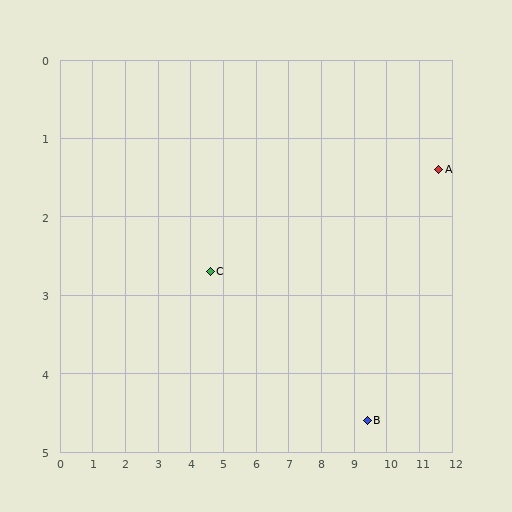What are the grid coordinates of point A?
Point A is at approximately (11.6, 1.4).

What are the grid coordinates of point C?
Point C is at approximately (4.6, 2.7).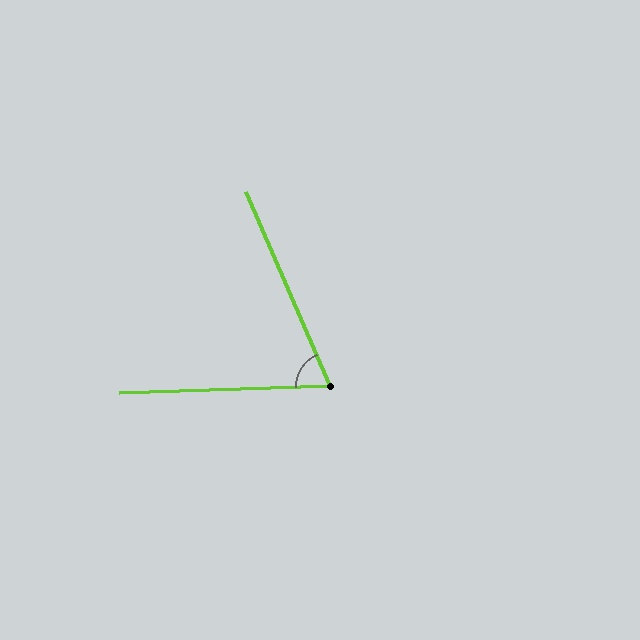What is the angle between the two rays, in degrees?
Approximately 68 degrees.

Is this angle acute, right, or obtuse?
It is acute.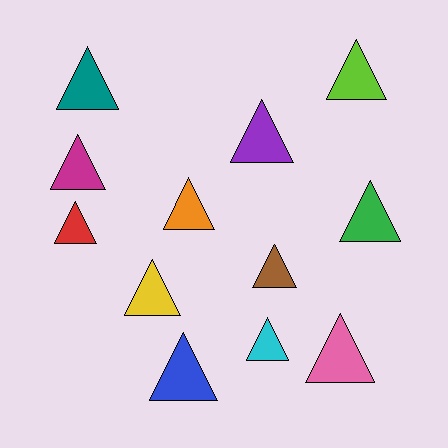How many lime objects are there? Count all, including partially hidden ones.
There is 1 lime object.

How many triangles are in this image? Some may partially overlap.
There are 12 triangles.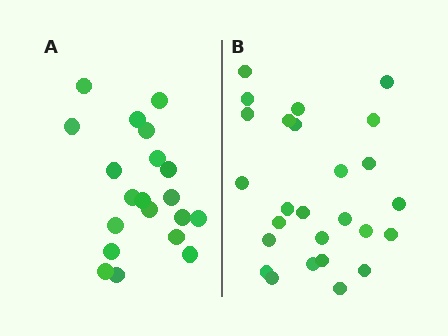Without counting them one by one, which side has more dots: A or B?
Region B (the right region) has more dots.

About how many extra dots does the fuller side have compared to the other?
Region B has about 6 more dots than region A.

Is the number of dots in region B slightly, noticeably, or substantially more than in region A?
Region B has noticeably more, but not dramatically so. The ratio is roughly 1.3 to 1.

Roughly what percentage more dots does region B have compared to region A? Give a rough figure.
About 30% more.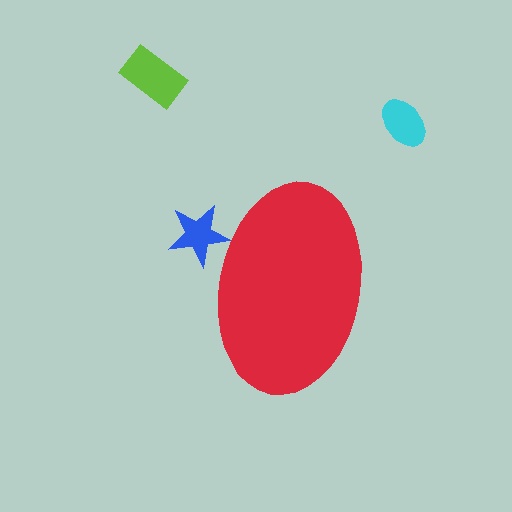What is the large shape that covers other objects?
A red ellipse.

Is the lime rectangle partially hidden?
No, the lime rectangle is fully visible.